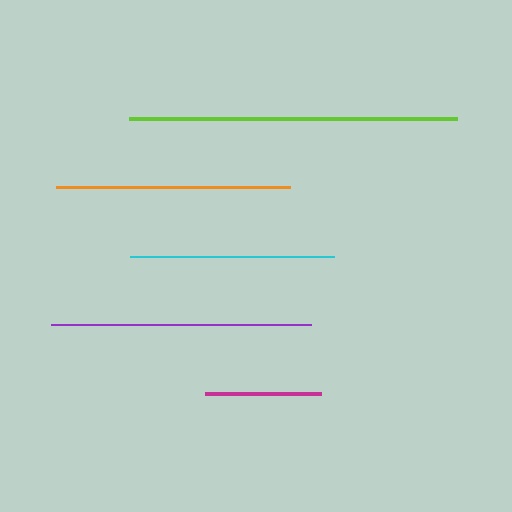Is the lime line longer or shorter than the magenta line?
The lime line is longer than the magenta line.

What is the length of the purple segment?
The purple segment is approximately 260 pixels long.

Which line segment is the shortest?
The magenta line is the shortest at approximately 116 pixels.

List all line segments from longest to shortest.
From longest to shortest: lime, purple, orange, cyan, magenta.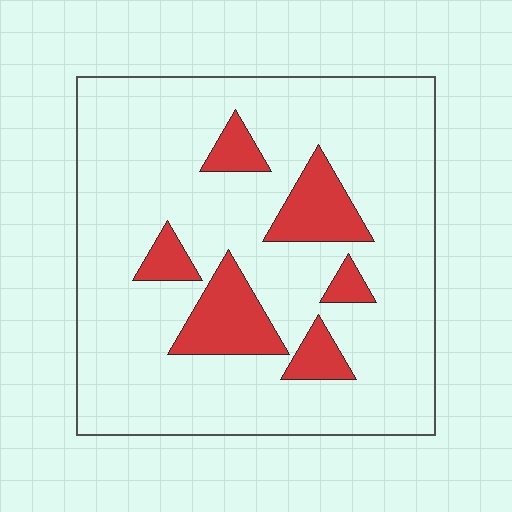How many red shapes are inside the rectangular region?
6.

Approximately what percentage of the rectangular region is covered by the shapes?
Approximately 15%.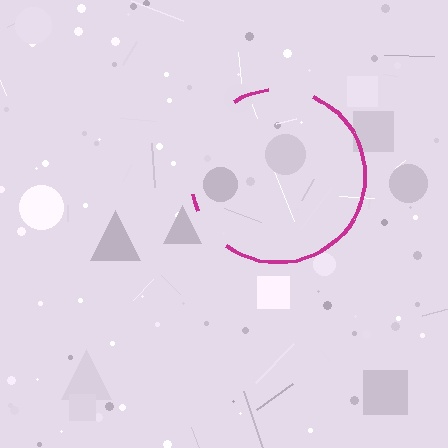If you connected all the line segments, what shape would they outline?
They would outline a circle.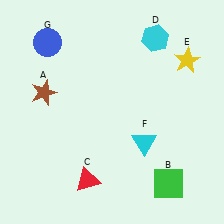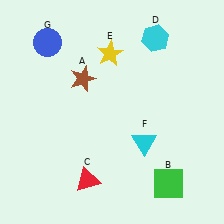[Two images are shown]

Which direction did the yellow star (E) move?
The yellow star (E) moved left.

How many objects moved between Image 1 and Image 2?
2 objects moved between the two images.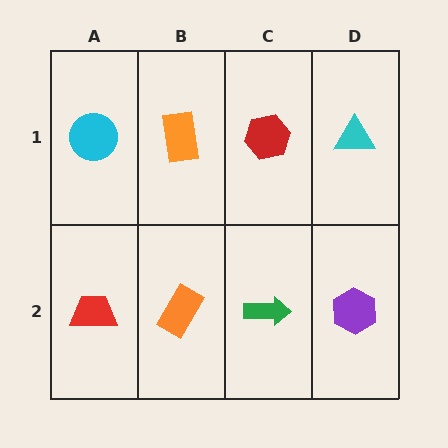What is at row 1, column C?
A red hexagon.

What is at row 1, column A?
A cyan circle.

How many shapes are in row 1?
4 shapes.